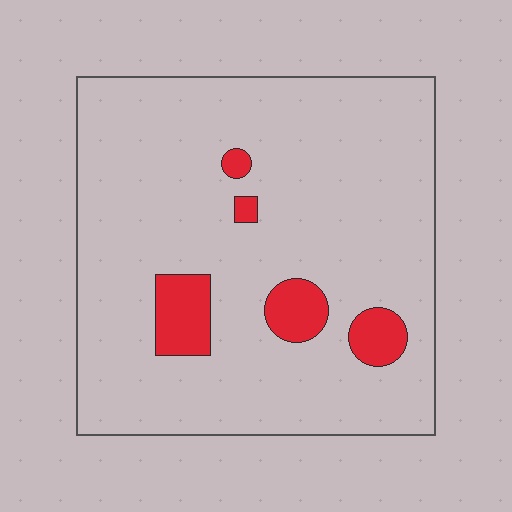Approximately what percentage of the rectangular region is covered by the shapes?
Approximately 10%.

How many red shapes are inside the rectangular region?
5.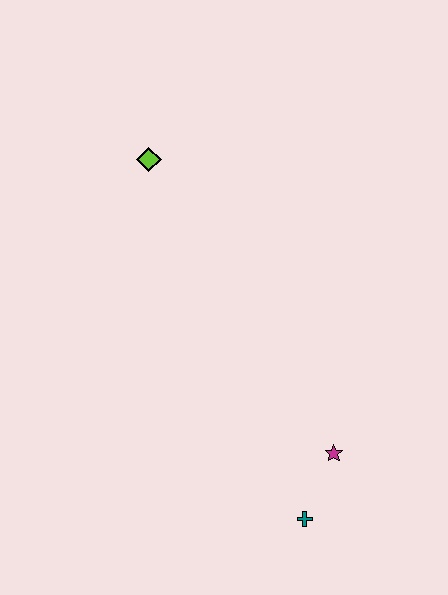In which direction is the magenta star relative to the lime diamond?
The magenta star is below the lime diamond.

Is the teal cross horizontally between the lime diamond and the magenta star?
Yes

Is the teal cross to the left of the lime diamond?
No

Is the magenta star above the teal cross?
Yes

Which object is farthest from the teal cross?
The lime diamond is farthest from the teal cross.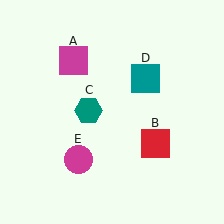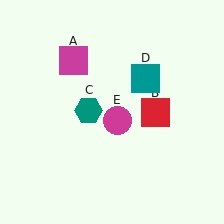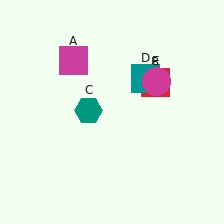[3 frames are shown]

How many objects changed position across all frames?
2 objects changed position: red square (object B), magenta circle (object E).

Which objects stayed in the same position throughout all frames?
Magenta square (object A) and teal hexagon (object C) and teal square (object D) remained stationary.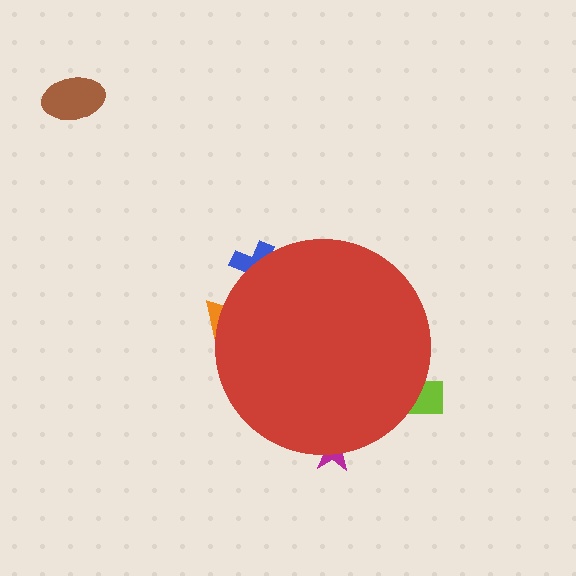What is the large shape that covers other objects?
A red circle.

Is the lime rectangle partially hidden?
Yes, the lime rectangle is partially hidden behind the red circle.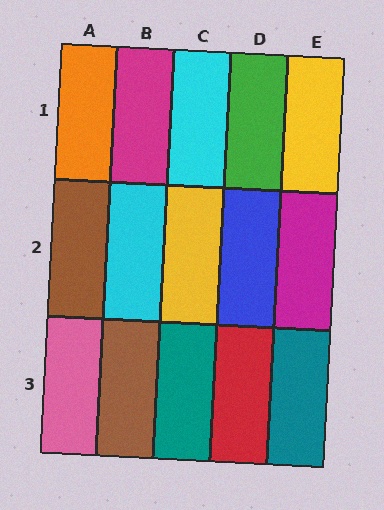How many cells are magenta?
2 cells are magenta.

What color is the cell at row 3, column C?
Teal.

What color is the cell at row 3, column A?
Pink.